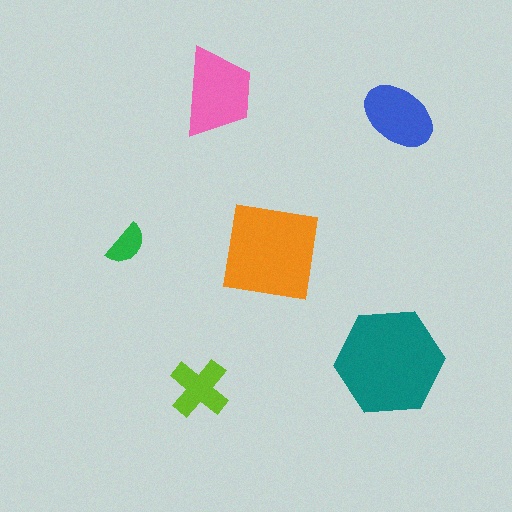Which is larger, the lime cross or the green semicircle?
The lime cross.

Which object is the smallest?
The green semicircle.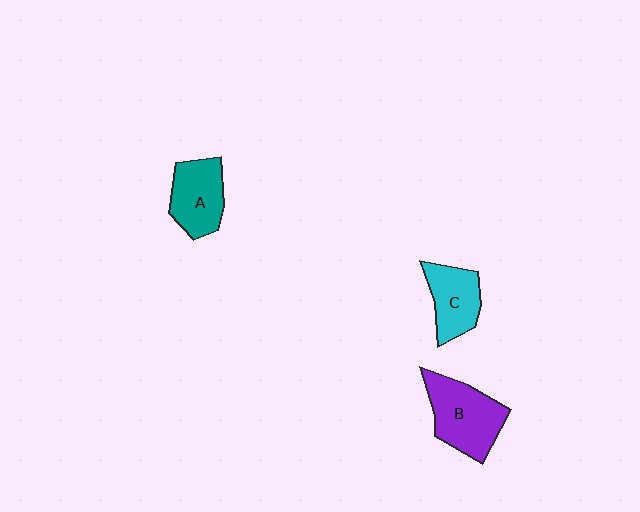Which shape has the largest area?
Shape B (purple).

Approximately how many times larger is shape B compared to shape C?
Approximately 1.4 times.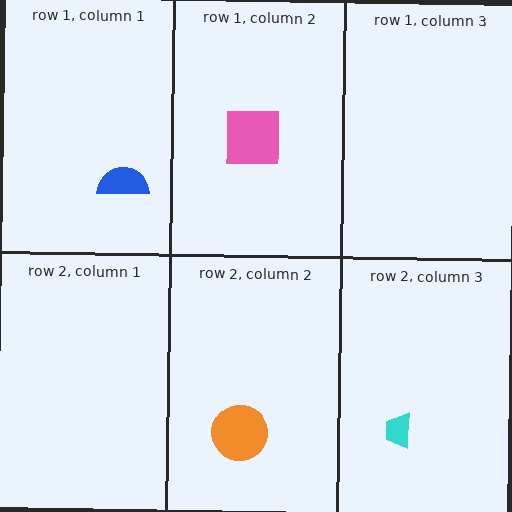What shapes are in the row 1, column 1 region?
The blue semicircle.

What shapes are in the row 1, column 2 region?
The pink square.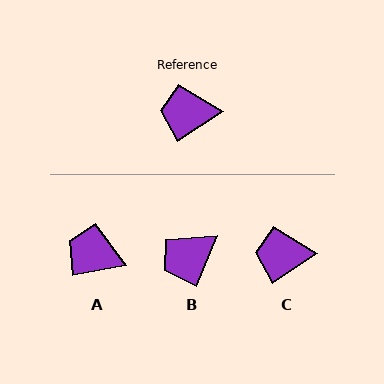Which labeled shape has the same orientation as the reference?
C.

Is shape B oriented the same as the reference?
No, it is off by about 34 degrees.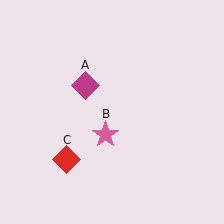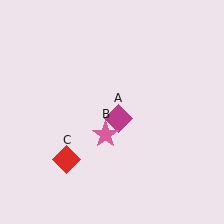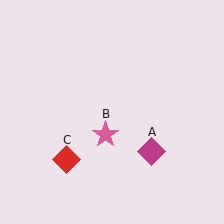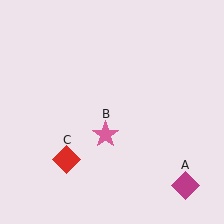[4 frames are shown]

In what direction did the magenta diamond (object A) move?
The magenta diamond (object A) moved down and to the right.